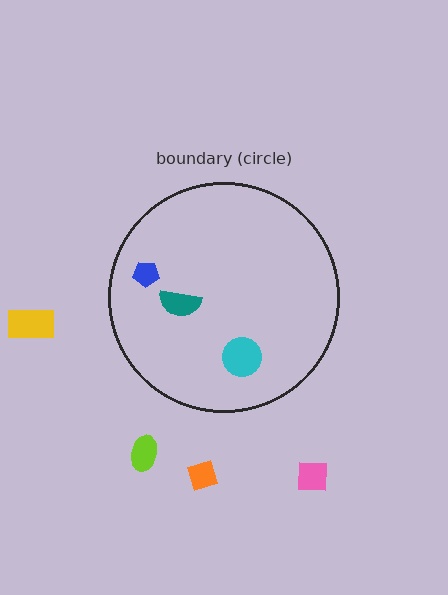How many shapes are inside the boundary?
3 inside, 4 outside.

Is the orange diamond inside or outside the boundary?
Outside.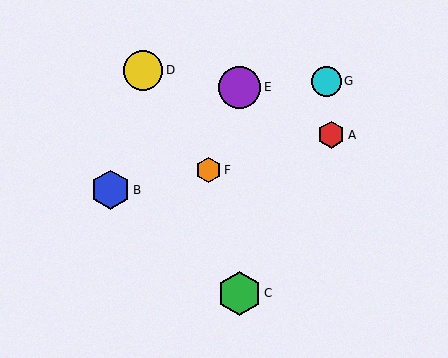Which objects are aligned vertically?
Objects C, E are aligned vertically.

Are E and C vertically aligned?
Yes, both are at x≈240.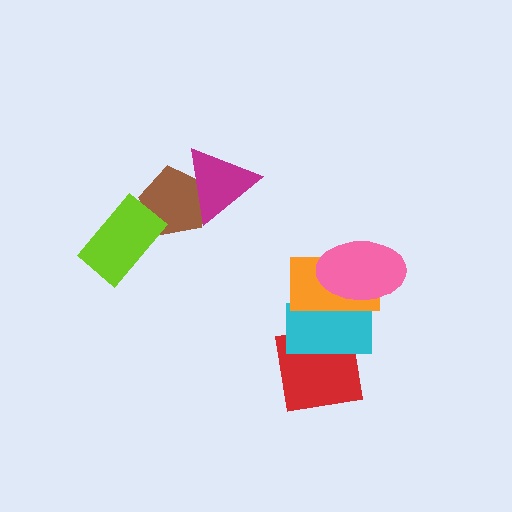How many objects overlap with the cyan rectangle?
3 objects overlap with the cyan rectangle.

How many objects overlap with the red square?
1 object overlaps with the red square.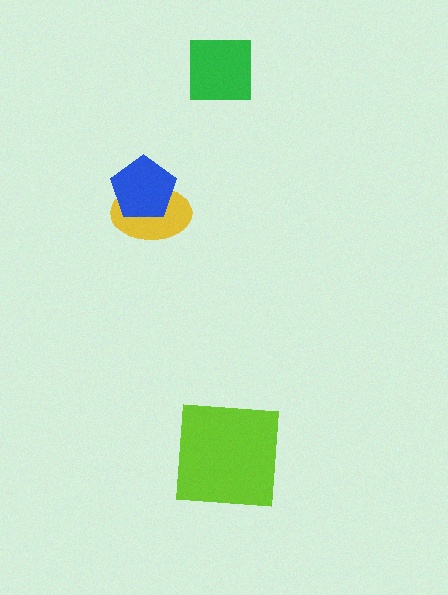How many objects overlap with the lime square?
0 objects overlap with the lime square.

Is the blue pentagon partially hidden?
No, no other shape covers it.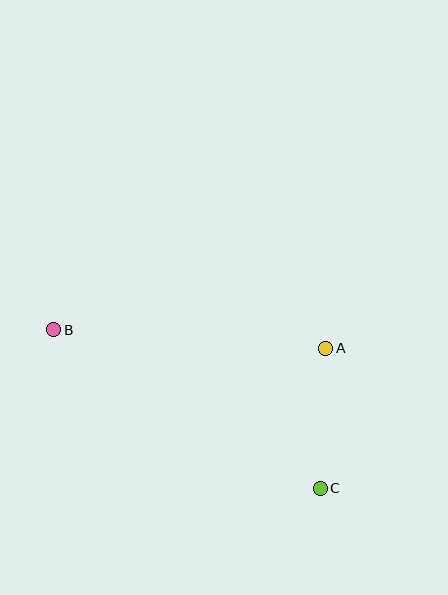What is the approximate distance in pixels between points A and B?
The distance between A and B is approximately 273 pixels.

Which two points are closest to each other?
Points A and C are closest to each other.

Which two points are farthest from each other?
Points B and C are farthest from each other.